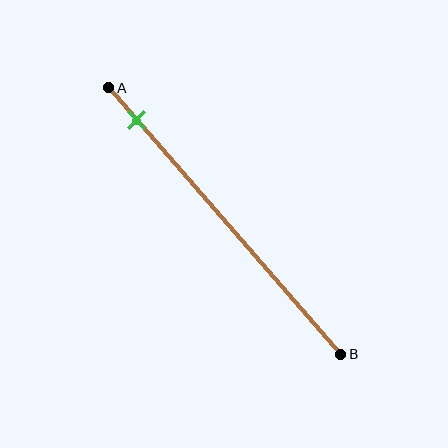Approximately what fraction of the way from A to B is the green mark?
The green mark is approximately 10% of the way from A to B.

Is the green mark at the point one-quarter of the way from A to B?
No, the mark is at about 10% from A, not at the 25% one-quarter point.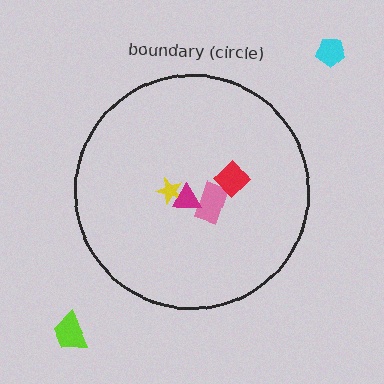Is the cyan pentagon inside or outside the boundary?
Outside.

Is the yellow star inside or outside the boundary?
Inside.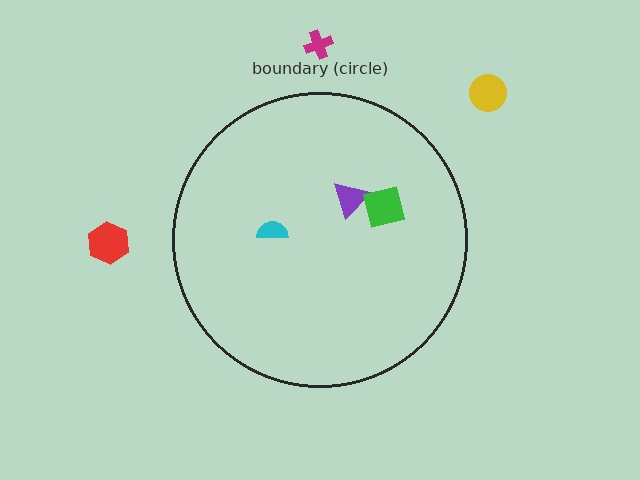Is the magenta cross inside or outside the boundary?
Outside.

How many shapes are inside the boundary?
3 inside, 3 outside.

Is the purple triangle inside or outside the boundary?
Inside.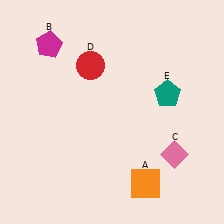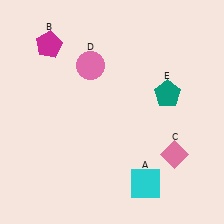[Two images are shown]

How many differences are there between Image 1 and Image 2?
There are 2 differences between the two images.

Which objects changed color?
A changed from orange to cyan. D changed from red to pink.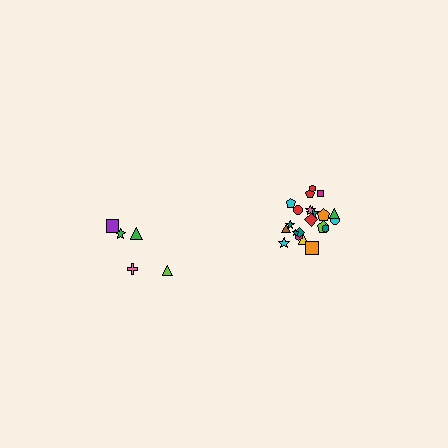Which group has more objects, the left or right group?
The right group.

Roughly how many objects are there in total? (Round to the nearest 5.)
Roughly 25 objects in total.